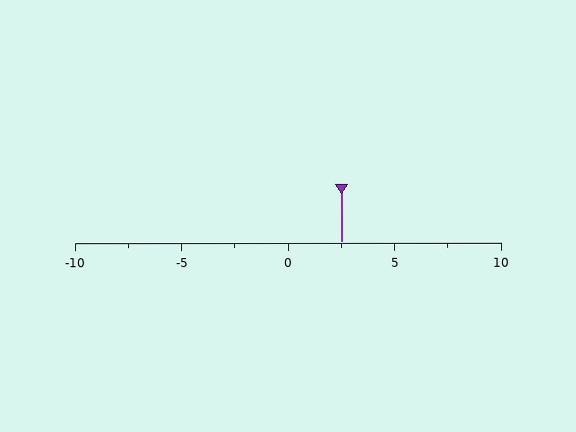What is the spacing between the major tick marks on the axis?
The major ticks are spaced 5 apart.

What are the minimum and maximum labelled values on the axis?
The axis runs from -10 to 10.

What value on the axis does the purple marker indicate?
The marker indicates approximately 2.5.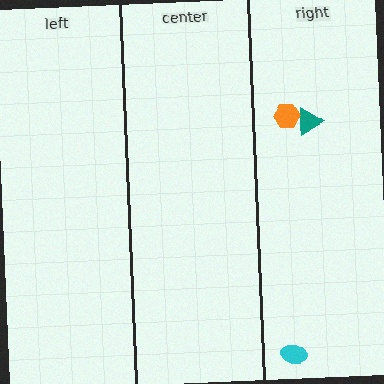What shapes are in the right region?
The cyan ellipse, the teal triangle, the orange hexagon.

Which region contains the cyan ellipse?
The right region.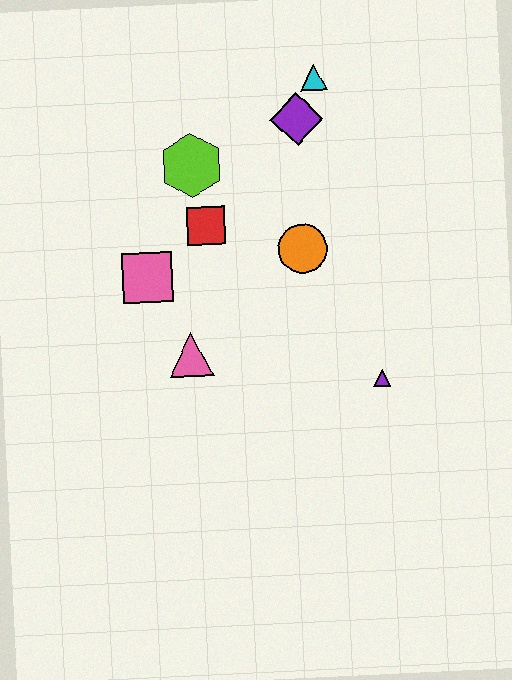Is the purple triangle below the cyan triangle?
Yes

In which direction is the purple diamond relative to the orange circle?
The purple diamond is above the orange circle.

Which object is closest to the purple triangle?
The orange circle is closest to the purple triangle.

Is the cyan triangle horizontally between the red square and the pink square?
No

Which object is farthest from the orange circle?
The cyan triangle is farthest from the orange circle.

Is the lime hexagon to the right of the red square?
No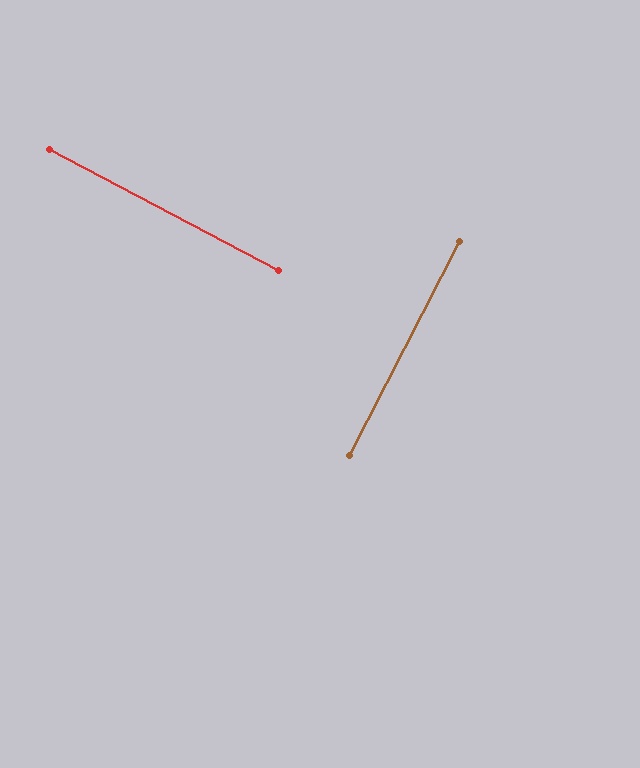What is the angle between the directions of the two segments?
Approximately 90 degrees.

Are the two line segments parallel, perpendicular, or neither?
Perpendicular — they meet at approximately 90°.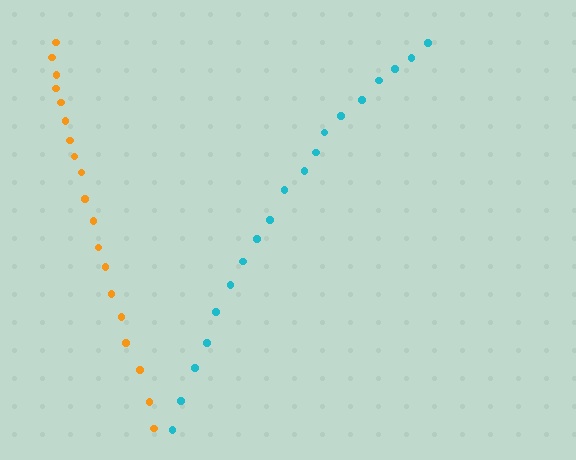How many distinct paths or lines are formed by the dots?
There are 2 distinct paths.